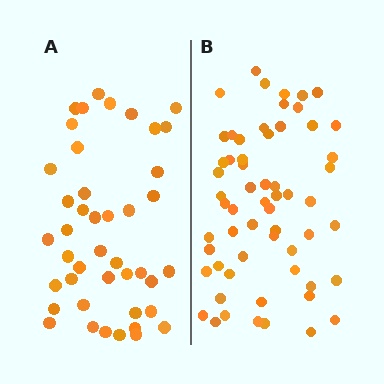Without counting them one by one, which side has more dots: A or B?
Region B (the right region) has more dots.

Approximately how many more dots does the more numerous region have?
Region B has approximately 15 more dots than region A.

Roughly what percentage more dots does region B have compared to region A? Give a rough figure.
About 40% more.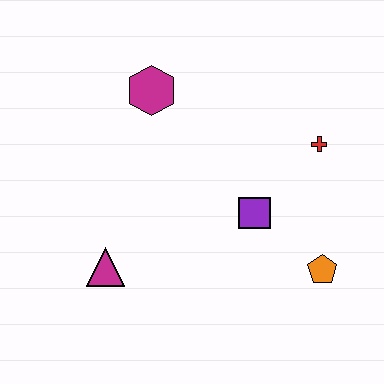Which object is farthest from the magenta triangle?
The red cross is farthest from the magenta triangle.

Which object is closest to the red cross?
The purple square is closest to the red cross.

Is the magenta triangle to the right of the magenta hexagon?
No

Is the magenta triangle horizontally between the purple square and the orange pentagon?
No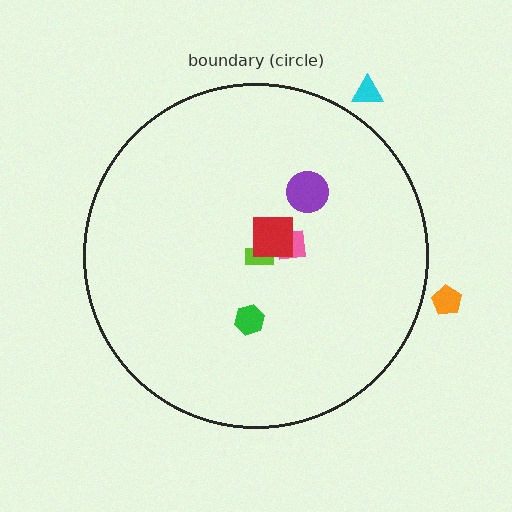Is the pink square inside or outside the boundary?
Inside.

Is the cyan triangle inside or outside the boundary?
Outside.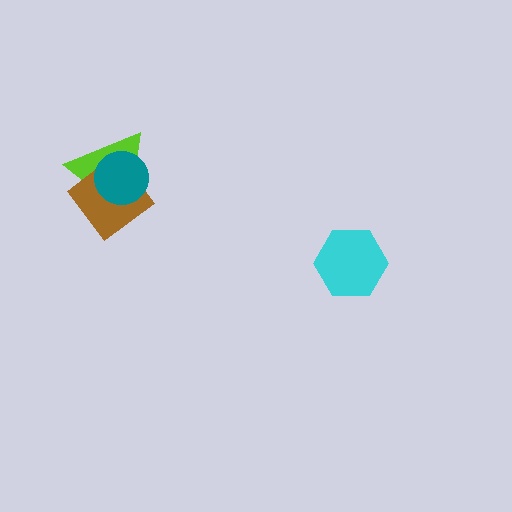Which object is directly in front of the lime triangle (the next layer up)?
The brown diamond is directly in front of the lime triangle.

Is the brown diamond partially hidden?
Yes, it is partially covered by another shape.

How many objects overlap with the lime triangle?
2 objects overlap with the lime triangle.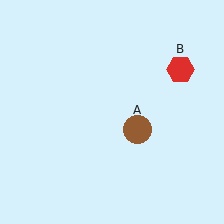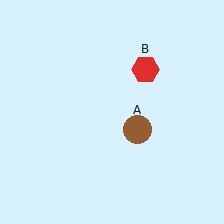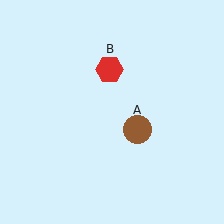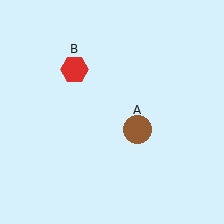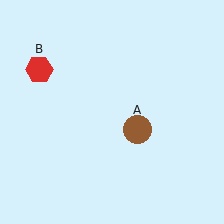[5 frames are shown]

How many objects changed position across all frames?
1 object changed position: red hexagon (object B).